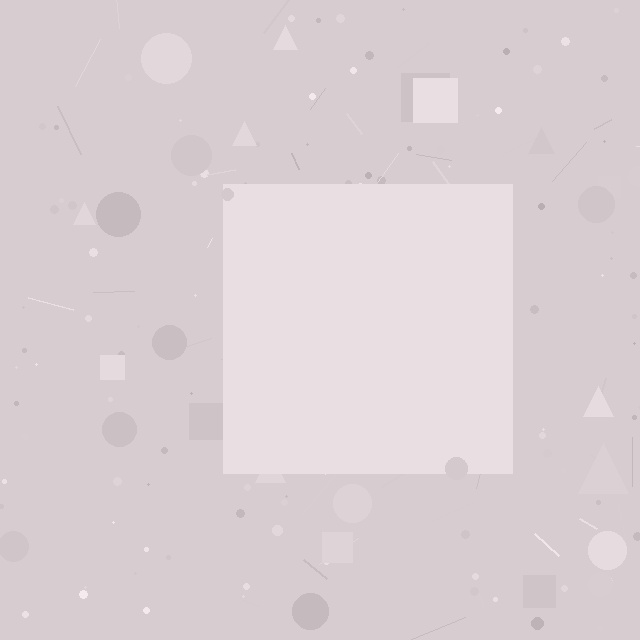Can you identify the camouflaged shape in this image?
The camouflaged shape is a square.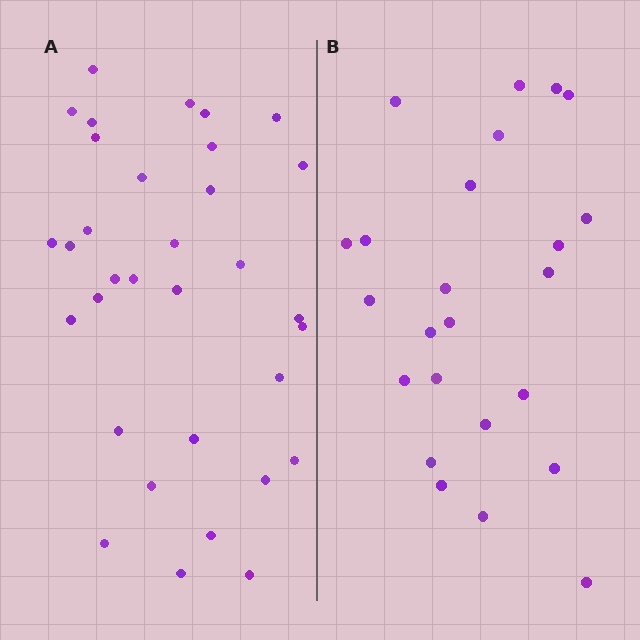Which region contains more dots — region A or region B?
Region A (the left region) has more dots.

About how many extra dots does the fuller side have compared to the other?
Region A has roughly 8 or so more dots than region B.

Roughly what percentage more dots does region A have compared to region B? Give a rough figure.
About 40% more.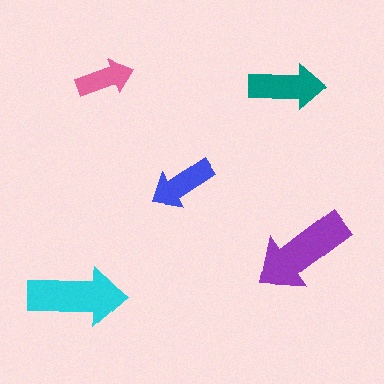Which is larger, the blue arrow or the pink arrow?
The blue one.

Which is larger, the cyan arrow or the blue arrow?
The cyan one.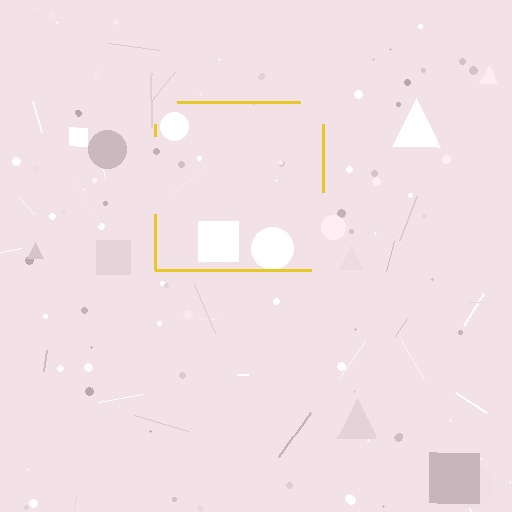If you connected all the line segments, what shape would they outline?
They would outline a square.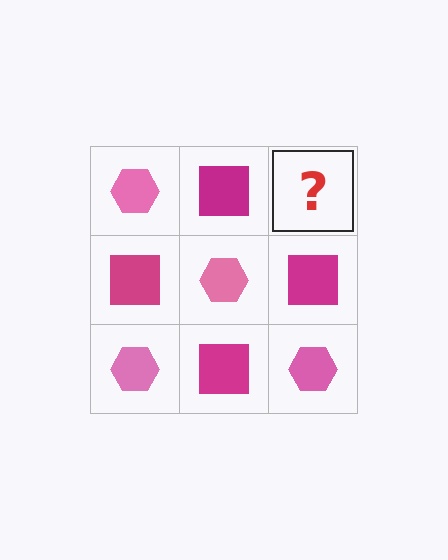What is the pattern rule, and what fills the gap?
The rule is that it alternates pink hexagon and magenta square in a checkerboard pattern. The gap should be filled with a pink hexagon.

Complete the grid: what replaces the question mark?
The question mark should be replaced with a pink hexagon.